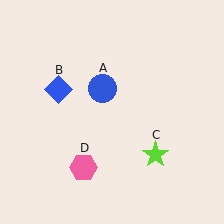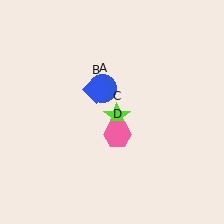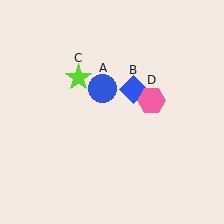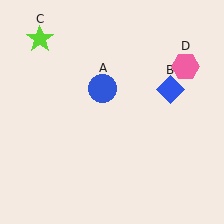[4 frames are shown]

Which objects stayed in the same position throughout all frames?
Blue circle (object A) remained stationary.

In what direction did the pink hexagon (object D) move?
The pink hexagon (object D) moved up and to the right.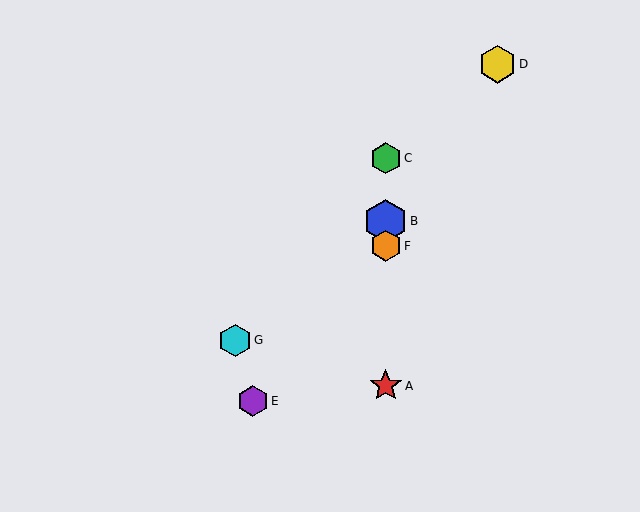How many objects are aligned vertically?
4 objects (A, B, C, F) are aligned vertically.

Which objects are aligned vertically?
Objects A, B, C, F are aligned vertically.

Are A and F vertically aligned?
Yes, both are at x≈386.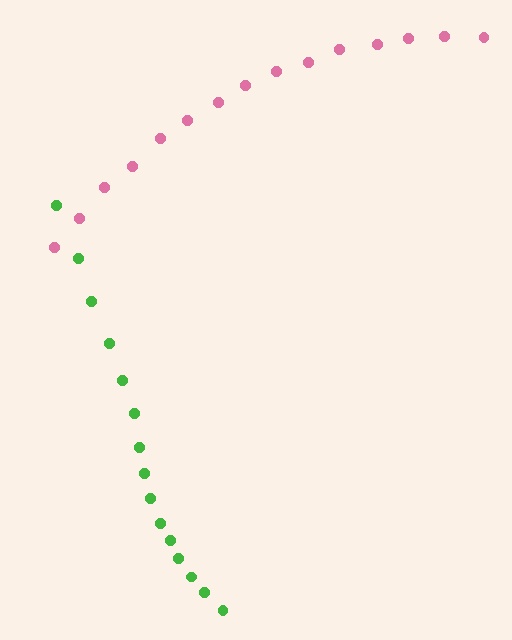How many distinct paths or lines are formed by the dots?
There are 2 distinct paths.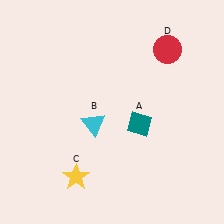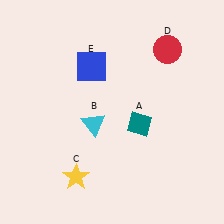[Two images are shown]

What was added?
A blue square (E) was added in Image 2.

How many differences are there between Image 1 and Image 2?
There is 1 difference between the two images.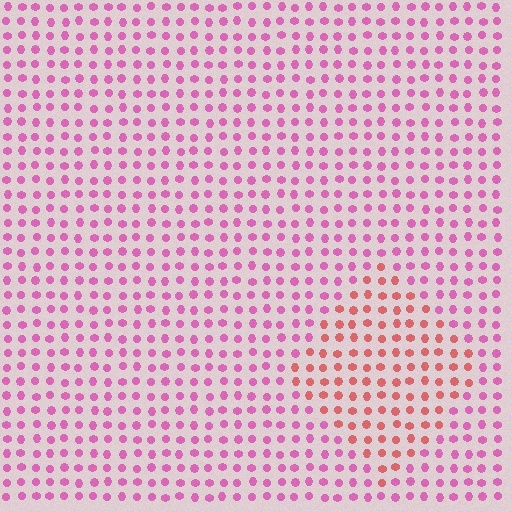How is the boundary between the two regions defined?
The boundary is defined purely by a slight shift in hue (about 38 degrees). Spacing, size, and orientation are identical on both sides.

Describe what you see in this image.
The image is filled with small pink elements in a uniform arrangement. A diamond-shaped region is visible where the elements are tinted to a slightly different hue, forming a subtle color boundary.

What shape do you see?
I see a diamond.